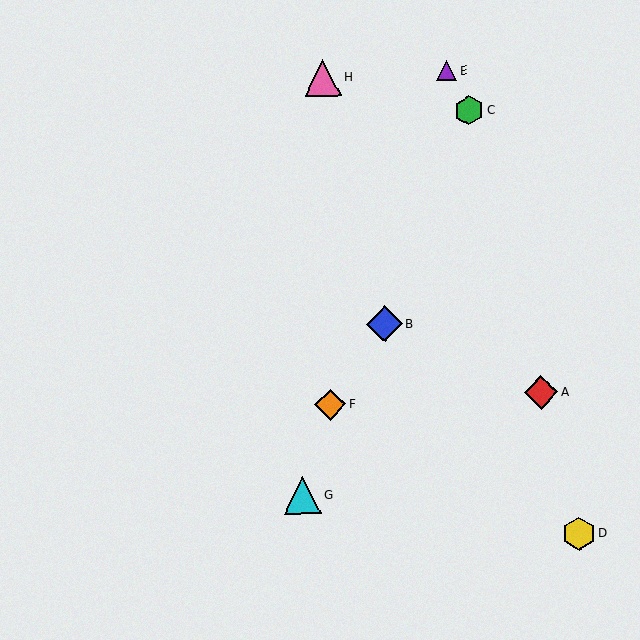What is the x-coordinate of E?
Object E is at x≈447.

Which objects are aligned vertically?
Objects F, H are aligned vertically.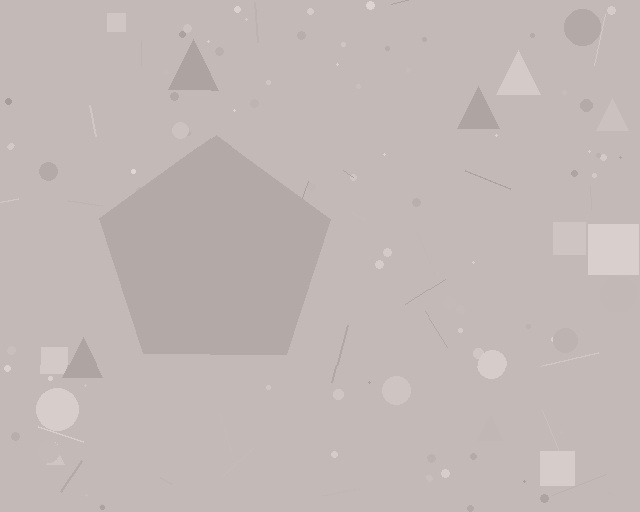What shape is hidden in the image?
A pentagon is hidden in the image.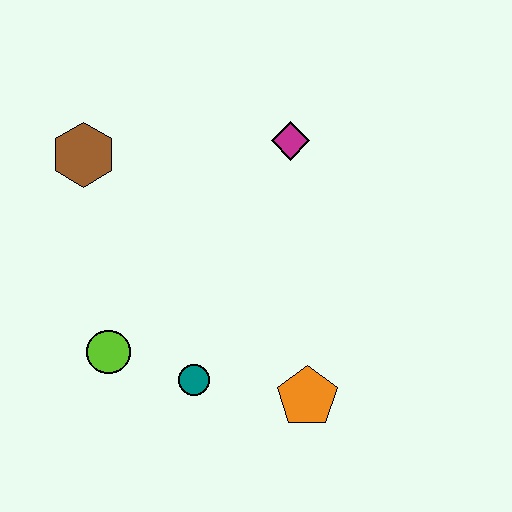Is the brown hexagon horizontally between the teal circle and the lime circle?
No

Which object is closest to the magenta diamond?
The brown hexagon is closest to the magenta diamond.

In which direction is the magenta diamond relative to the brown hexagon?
The magenta diamond is to the right of the brown hexagon.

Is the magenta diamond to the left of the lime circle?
No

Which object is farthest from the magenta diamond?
The lime circle is farthest from the magenta diamond.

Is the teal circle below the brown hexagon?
Yes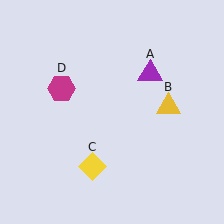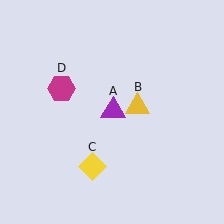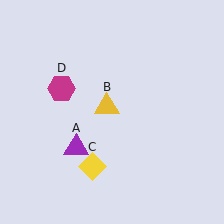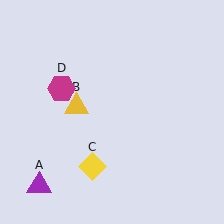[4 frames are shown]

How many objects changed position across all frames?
2 objects changed position: purple triangle (object A), yellow triangle (object B).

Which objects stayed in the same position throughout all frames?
Yellow diamond (object C) and magenta hexagon (object D) remained stationary.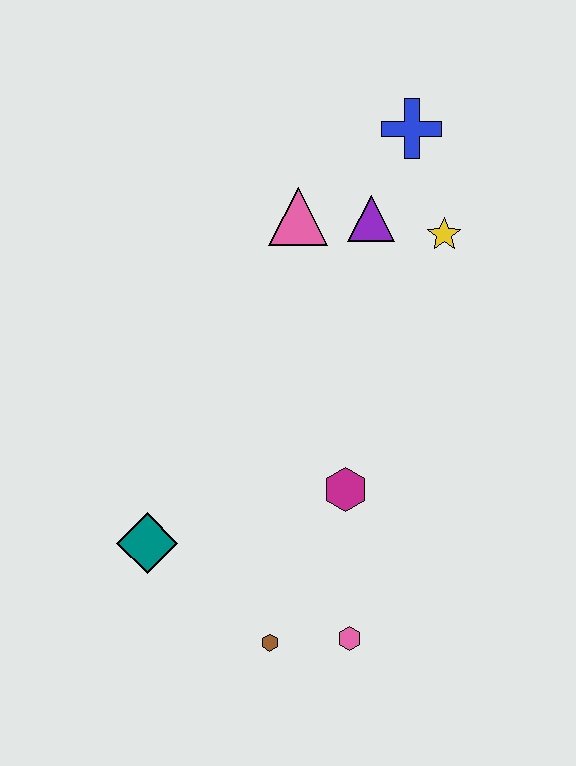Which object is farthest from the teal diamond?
The blue cross is farthest from the teal diamond.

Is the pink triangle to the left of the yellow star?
Yes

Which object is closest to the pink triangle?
The purple triangle is closest to the pink triangle.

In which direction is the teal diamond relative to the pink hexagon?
The teal diamond is to the left of the pink hexagon.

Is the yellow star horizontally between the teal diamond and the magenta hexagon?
No